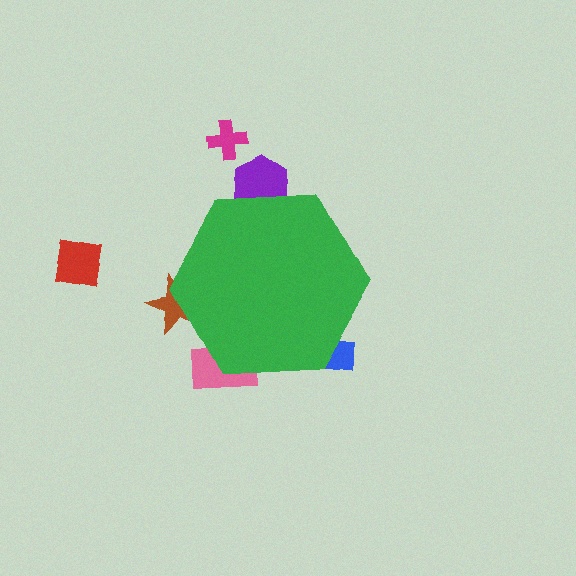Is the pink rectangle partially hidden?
Yes, the pink rectangle is partially hidden behind the green hexagon.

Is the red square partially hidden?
No, the red square is fully visible.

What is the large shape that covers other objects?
A green hexagon.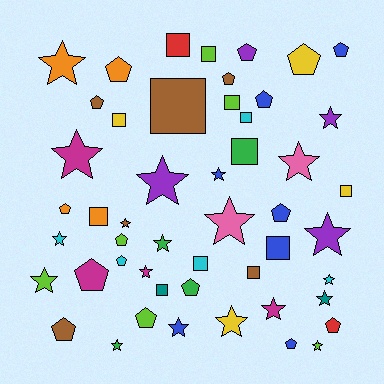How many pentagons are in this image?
There are 17 pentagons.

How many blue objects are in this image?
There are 7 blue objects.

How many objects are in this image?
There are 50 objects.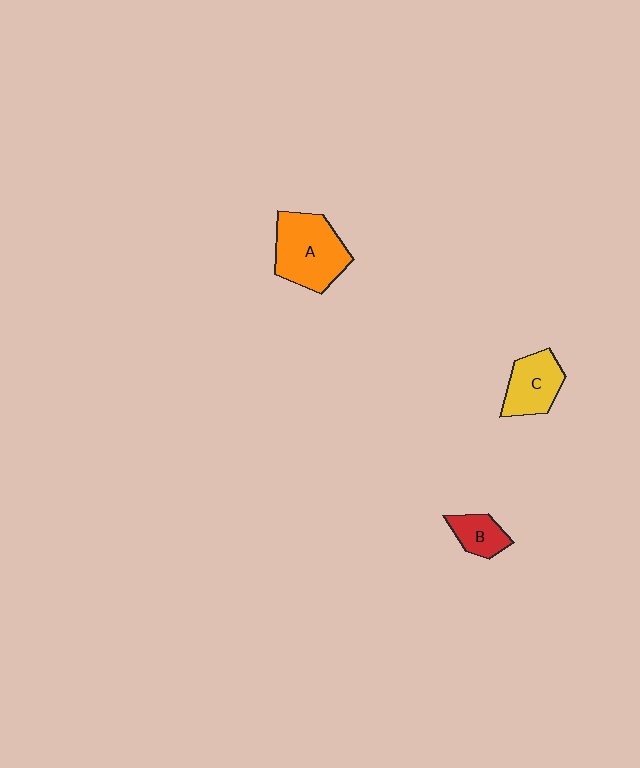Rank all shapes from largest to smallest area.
From largest to smallest: A (orange), C (yellow), B (red).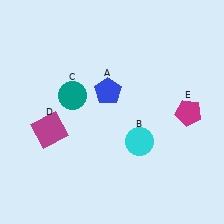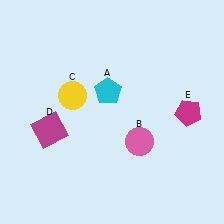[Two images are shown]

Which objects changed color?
A changed from blue to cyan. B changed from cyan to pink. C changed from teal to yellow.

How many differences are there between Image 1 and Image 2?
There are 3 differences between the two images.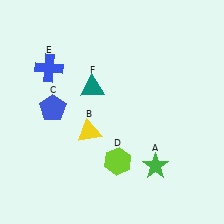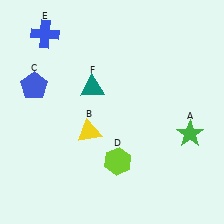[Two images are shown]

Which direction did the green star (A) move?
The green star (A) moved right.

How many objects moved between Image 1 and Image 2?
3 objects moved between the two images.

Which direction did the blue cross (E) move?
The blue cross (E) moved up.